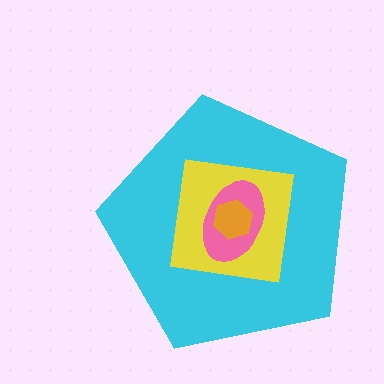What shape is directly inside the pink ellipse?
The orange hexagon.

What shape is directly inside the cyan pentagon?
The yellow square.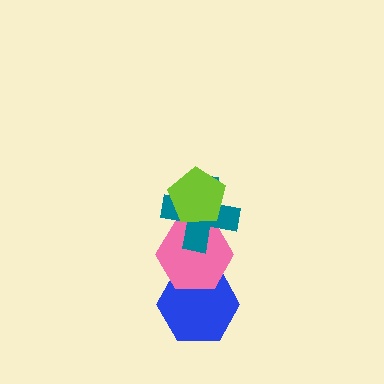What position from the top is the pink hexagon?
The pink hexagon is 3rd from the top.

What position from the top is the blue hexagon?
The blue hexagon is 4th from the top.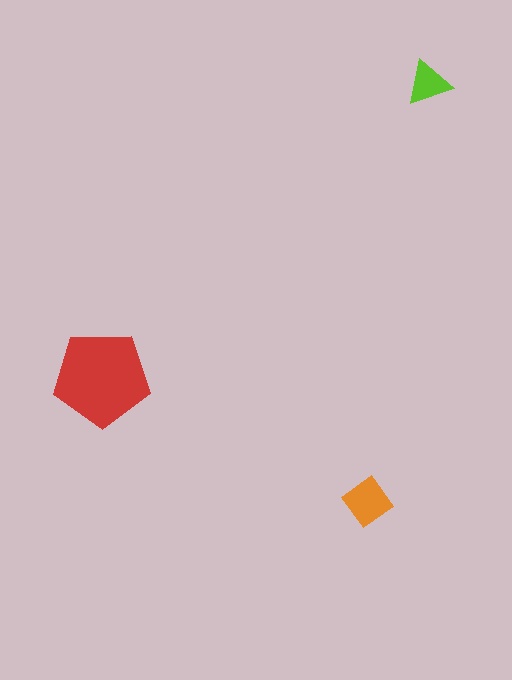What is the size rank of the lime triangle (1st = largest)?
3rd.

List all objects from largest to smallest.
The red pentagon, the orange diamond, the lime triangle.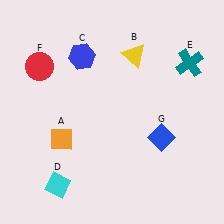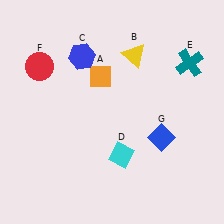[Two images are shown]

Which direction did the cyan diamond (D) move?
The cyan diamond (D) moved right.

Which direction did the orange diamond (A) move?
The orange diamond (A) moved up.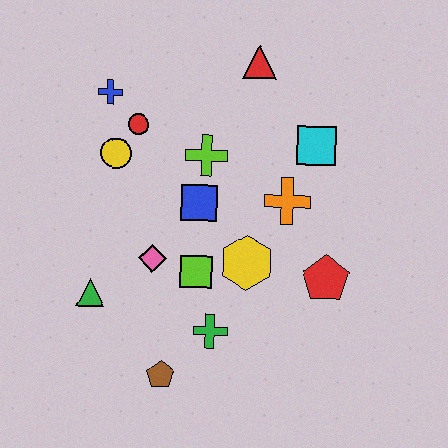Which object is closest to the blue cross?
The red circle is closest to the blue cross.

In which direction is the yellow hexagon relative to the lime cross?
The yellow hexagon is below the lime cross.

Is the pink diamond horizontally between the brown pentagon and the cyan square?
No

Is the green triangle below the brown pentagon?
No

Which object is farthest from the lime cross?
The brown pentagon is farthest from the lime cross.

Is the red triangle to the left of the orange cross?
Yes